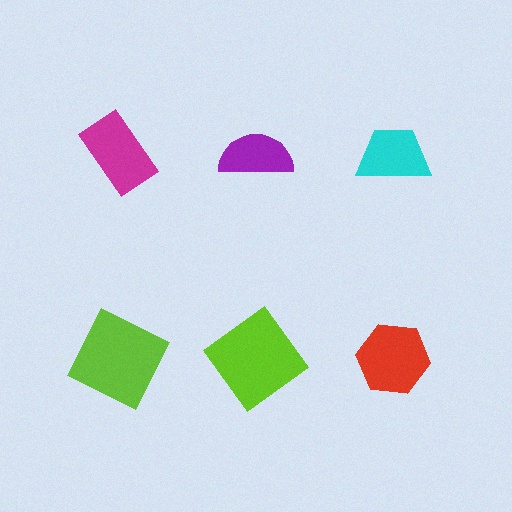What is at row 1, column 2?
A purple semicircle.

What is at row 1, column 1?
A magenta rectangle.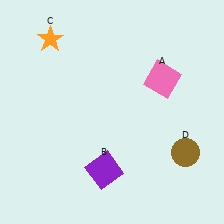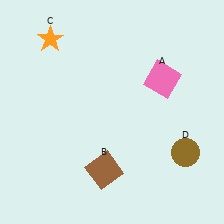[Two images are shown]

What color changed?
The square (B) changed from purple in Image 1 to brown in Image 2.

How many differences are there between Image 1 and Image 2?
There is 1 difference between the two images.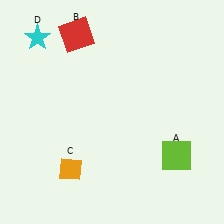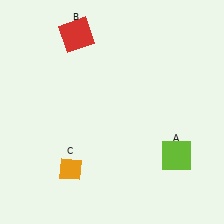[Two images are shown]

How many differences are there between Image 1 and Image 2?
There is 1 difference between the two images.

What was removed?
The cyan star (D) was removed in Image 2.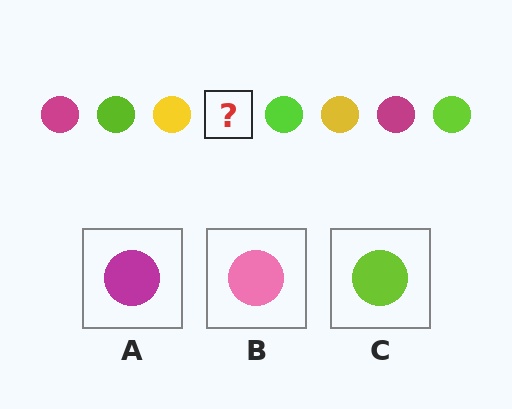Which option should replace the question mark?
Option A.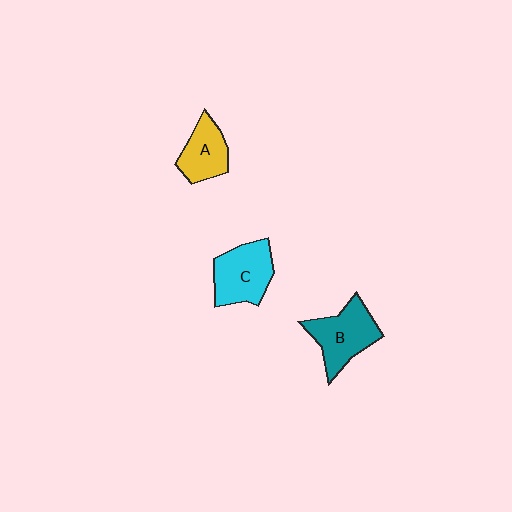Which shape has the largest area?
Shape B (teal).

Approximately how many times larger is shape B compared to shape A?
Approximately 1.4 times.